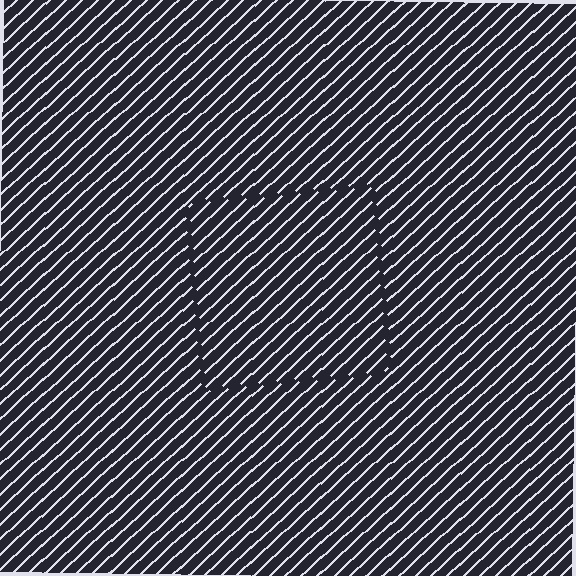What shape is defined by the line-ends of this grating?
An illusory square. The interior of the shape contains the same grating, shifted by half a period — the contour is defined by the phase discontinuity where line-ends from the inner and outer gratings abut.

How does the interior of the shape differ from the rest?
The interior of the shape contains the same grating, shifted by half a period — the contour is defined by the phase discontinuity where line-ends from the inner and outer gratings abut.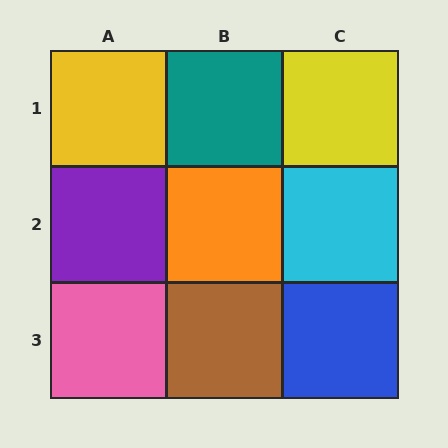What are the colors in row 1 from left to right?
Yellow, teal, yellow.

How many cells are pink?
1 cell is pink.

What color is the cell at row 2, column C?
Cyan.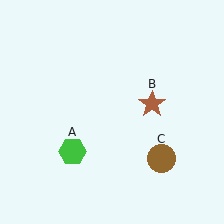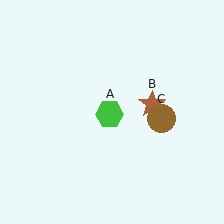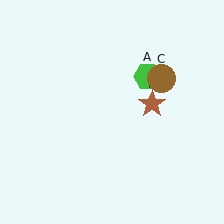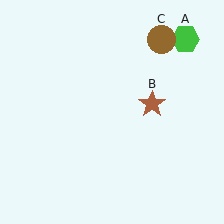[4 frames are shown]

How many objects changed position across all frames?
2 objects changed position: green hexagon (object A), brown circle (object C).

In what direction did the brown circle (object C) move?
The brown circle (object C) moved up.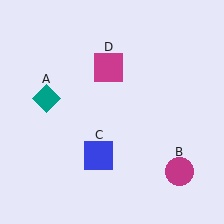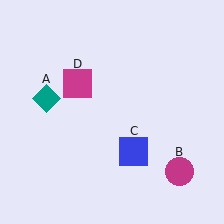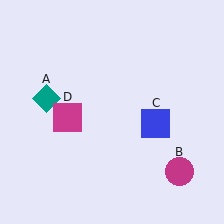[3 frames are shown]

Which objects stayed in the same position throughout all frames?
Teal diamond (object A) and magenta circle (object B) remained stationary.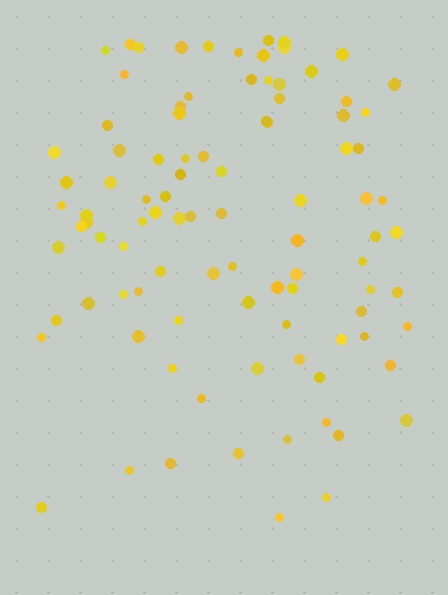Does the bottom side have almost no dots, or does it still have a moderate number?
Still a moderate number, just noticeably fewer than the top.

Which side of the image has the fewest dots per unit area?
The bottom.